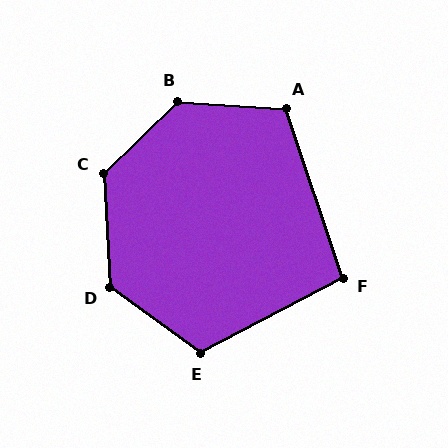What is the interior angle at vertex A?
Approximately 112 degrees (obtuse).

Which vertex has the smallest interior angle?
F, at approximately 99 degrees.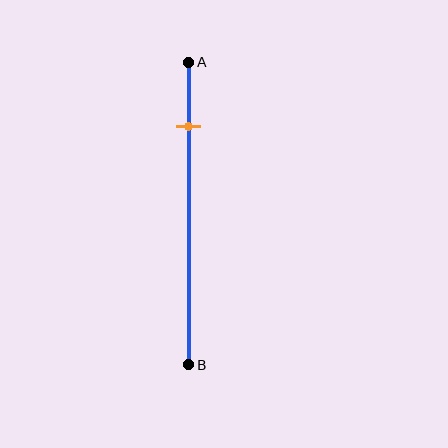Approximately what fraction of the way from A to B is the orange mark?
The orange mark is approximately 20% of the way from A to B.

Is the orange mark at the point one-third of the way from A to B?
No, the mark is at about 20% from A, not at the 33% one-third point.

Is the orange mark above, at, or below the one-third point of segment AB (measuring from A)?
The orange mark is above the one-third point of segment AB.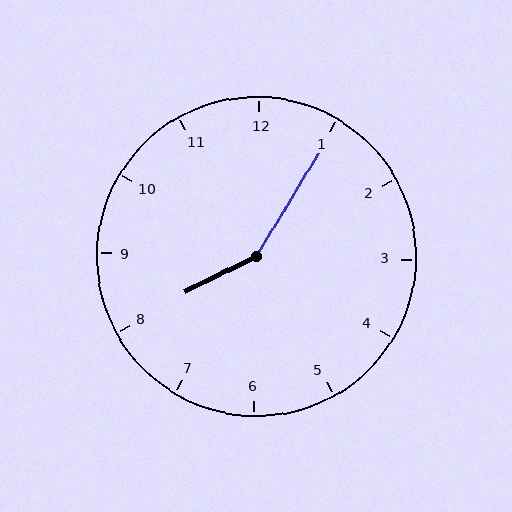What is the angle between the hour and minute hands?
Approximately 148 degrees.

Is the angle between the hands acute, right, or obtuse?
It is obtuse.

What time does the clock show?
8:05.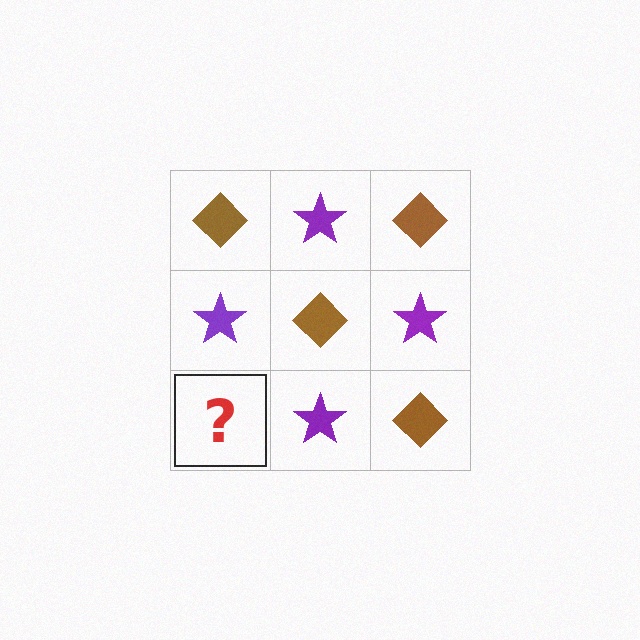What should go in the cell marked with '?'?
The missing cell should contain a brown diamond.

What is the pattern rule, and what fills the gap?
The rule is that it alternates brown diamond and purple star in a checkerboard pattern. The gap should be filled with a brown diamond.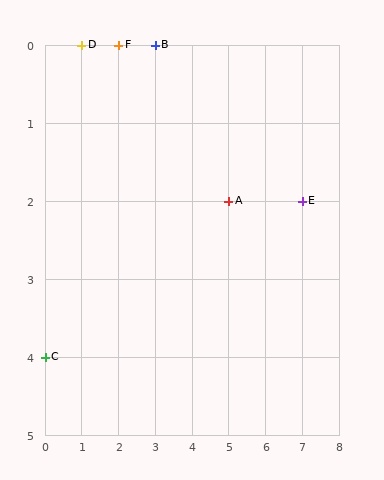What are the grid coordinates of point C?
Point C is at grid coordinates (0, 4).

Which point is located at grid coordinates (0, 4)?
Point C is at (0, 4).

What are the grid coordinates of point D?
Point D is at grid coordinates (1, 0).